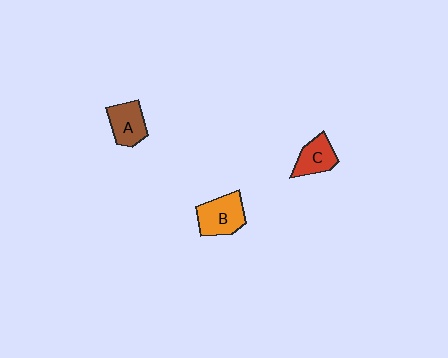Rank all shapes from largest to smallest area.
From largest to smallest: B (orange), A (brown), C (red).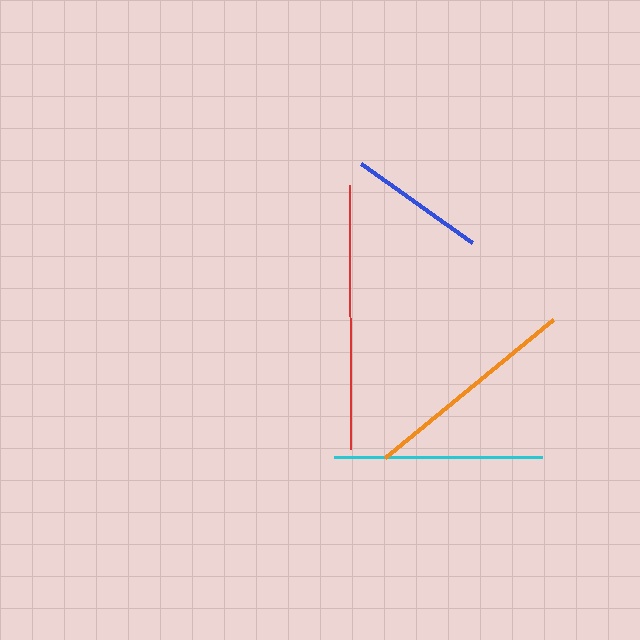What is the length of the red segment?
The red segment is approximately 264 pixels long.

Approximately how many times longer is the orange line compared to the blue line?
The orange line is approximately 1.6 times the length of the blue line.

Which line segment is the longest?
The red line is the longest at approximately 264 pixels.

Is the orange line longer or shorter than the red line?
The red line is longer than the orange line.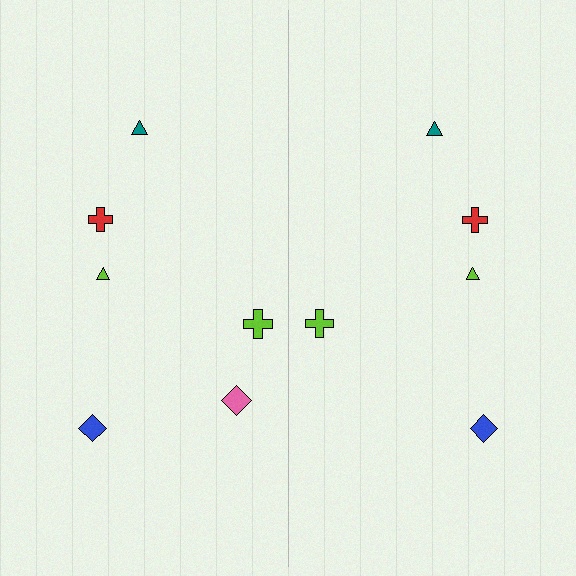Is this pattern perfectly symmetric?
No, the pattern is not perfectly symmetric. A pink diamond is missing from the right side.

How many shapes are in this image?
There are 11 shapes in this image.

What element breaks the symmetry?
A pink diamond is missing from the right side.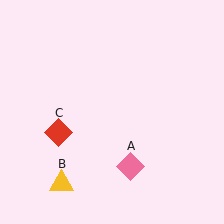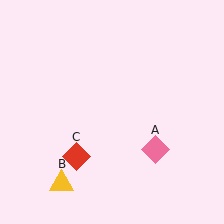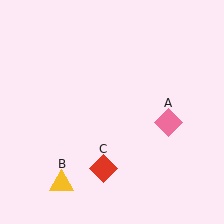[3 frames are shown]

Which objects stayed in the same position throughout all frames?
Yellow triangle (object B) remained stationary.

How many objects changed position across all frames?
2 objects changed position: pink diamond (object A), red diamond (object C).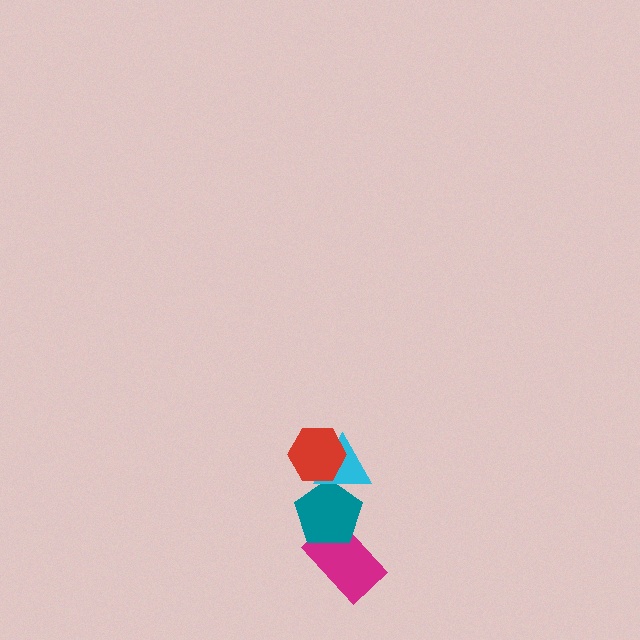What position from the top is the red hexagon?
The red hexagon is 1st from the top.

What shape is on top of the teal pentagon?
The cyan triangle is on top of the teal pentagon.